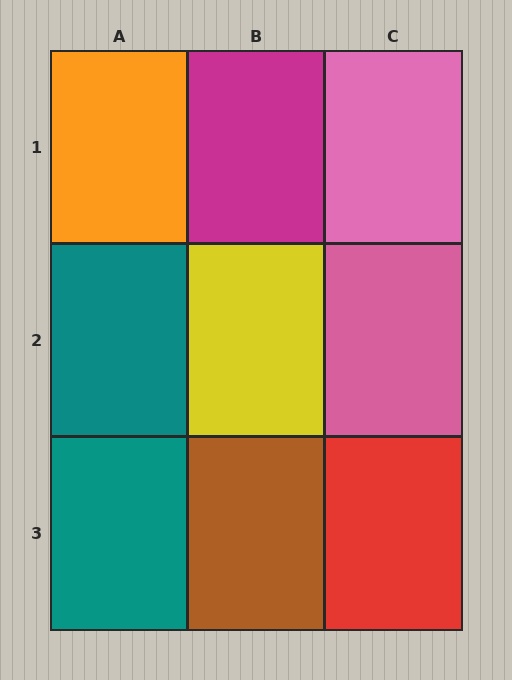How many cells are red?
1 cell is red.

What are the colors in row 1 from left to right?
Orange, magenta, pink.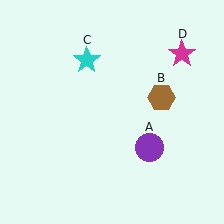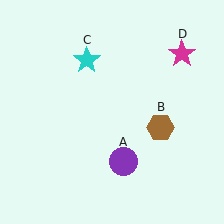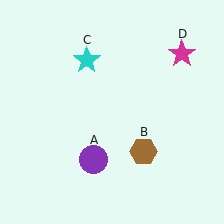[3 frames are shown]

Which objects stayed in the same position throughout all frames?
Cyan star (object C) and magenta star (object D) remained stationary.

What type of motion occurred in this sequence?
The purple circle (object A), brown hexagon (object B) rotated clockwise around the center of the scene.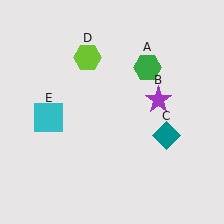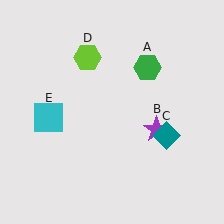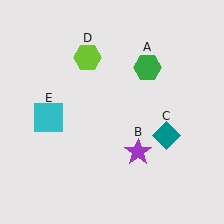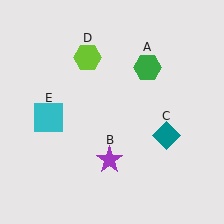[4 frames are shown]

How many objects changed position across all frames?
1 object changed position: purple star (object B).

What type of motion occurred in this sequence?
The purple star (object B) rotated clockwise around the center of the scene.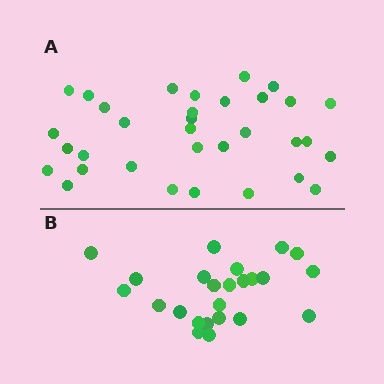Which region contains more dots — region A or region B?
Region A (the top region) has more dots.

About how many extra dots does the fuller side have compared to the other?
Region A has roughly 8 or so more dots than region B.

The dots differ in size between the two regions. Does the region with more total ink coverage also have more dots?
No. Region B has more total ink coverage because its dots are larger, but region A actually contains more individual dots. Total area can be misleading — the number of items is what matters here.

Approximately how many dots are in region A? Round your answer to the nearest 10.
About 30 dots. (The exact count is 33, which rounds to 30.)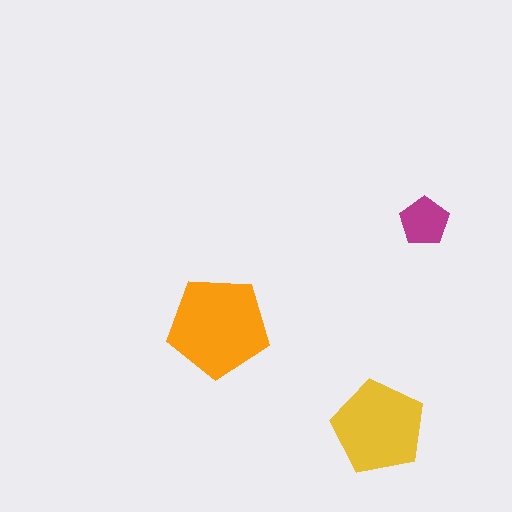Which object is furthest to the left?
The orange pentagon is leftmost.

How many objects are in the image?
There are 3 objects in the image.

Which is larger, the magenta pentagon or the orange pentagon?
The orange one.